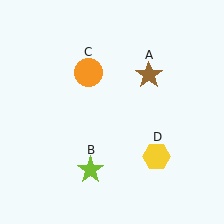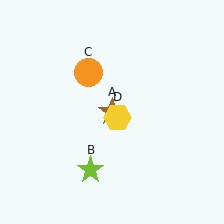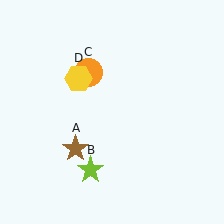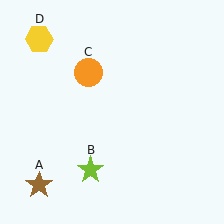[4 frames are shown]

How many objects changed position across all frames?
2 objects changed position: brown star (object A), yellow hexagon (object D).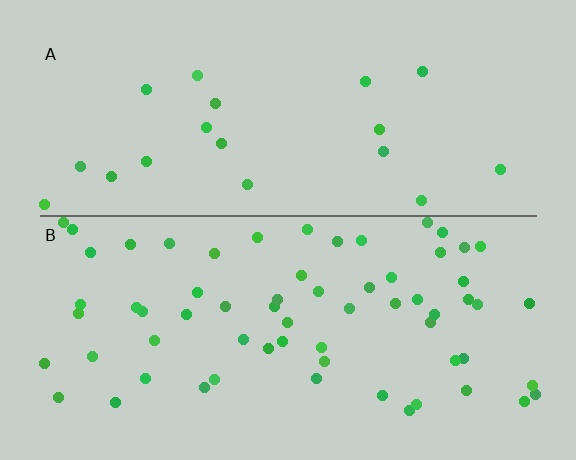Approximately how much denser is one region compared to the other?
Approximately 3.3× — region B over region A.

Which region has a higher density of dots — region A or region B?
B (the bottom).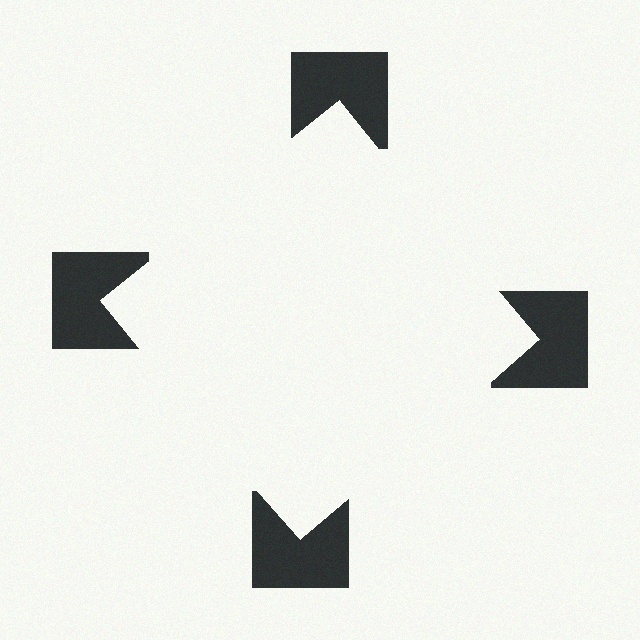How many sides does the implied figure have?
4 sides.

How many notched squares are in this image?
There are 4 — one at each vertex of the illusory square.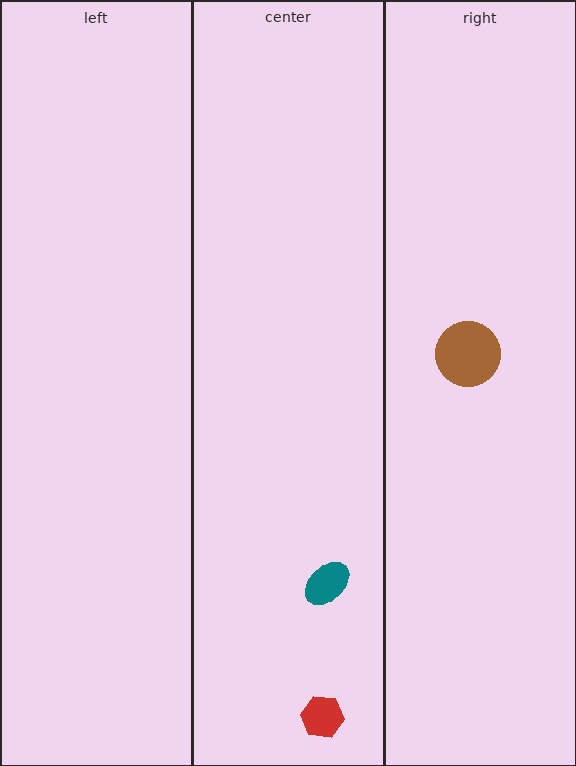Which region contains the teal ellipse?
The center region.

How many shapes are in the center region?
2.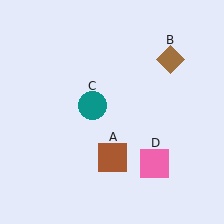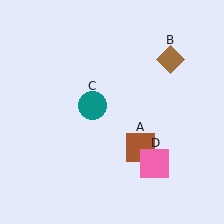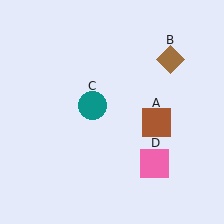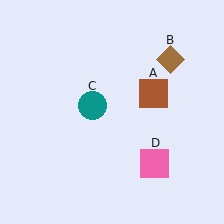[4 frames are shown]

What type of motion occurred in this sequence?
The brown square (object A) rotated counterclockwise around the center of the scene.